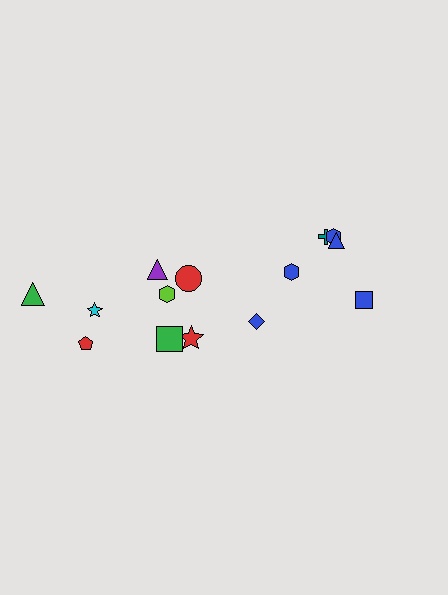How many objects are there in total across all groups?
There are 14 objects.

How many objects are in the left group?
There are 8 objects.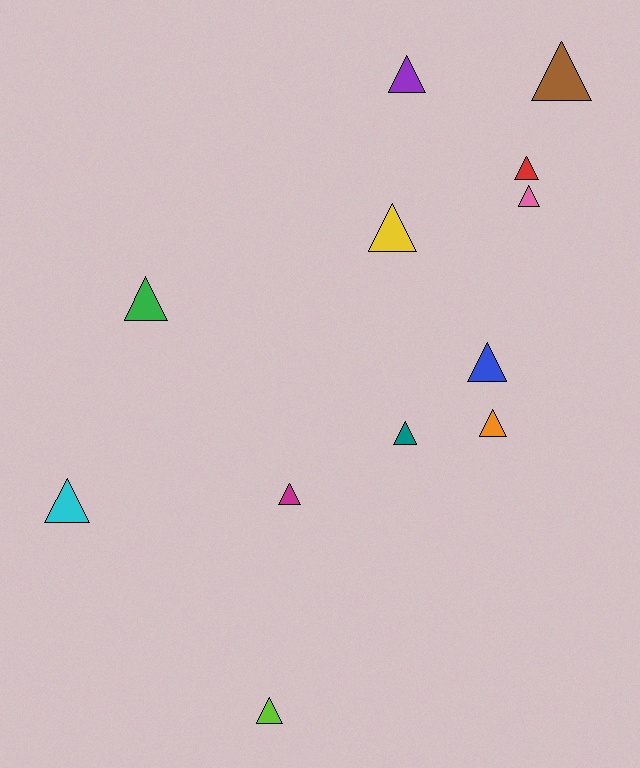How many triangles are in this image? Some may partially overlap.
There are 12 triangles.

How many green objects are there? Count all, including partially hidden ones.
There is 1 green object.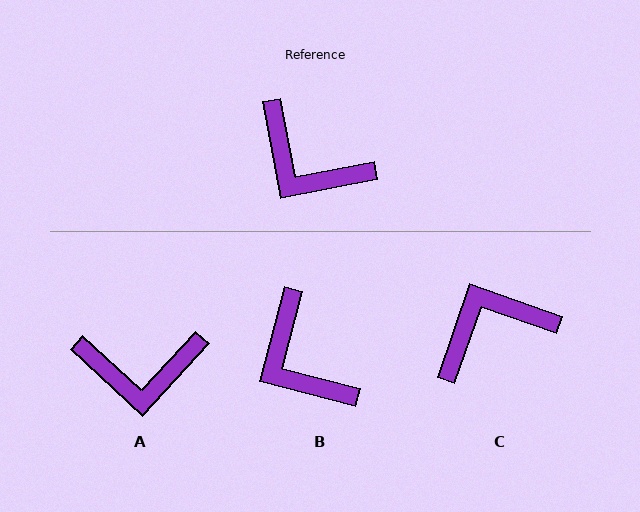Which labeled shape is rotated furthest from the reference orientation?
C, about 120 degrees away.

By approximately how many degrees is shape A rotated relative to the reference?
Approximately 36 degrees counter-clockwise.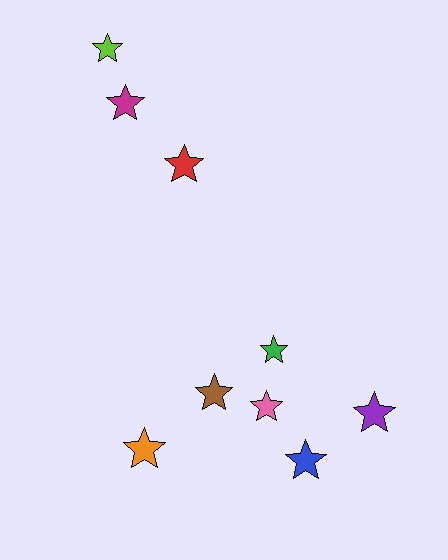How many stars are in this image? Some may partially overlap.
There are 9 stars.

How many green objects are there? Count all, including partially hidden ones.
There is 1 green object.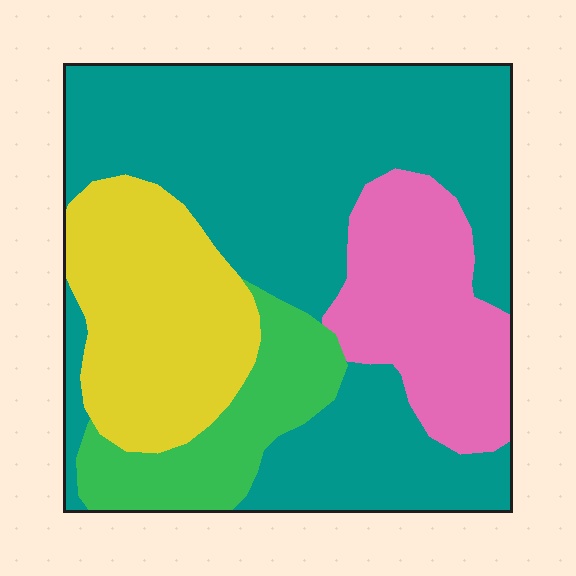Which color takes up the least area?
Green, at roughly 10%.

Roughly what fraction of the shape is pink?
Pink covers 17% of the shape.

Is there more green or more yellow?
Yellow.